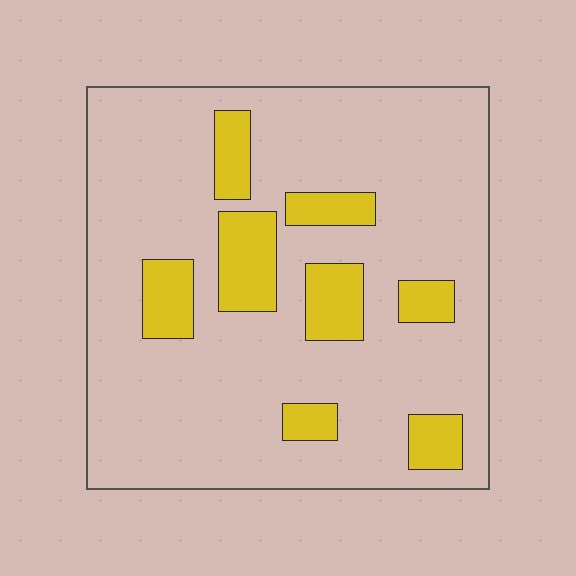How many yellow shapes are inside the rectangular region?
8.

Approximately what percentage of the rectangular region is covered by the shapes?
Approximately 20%.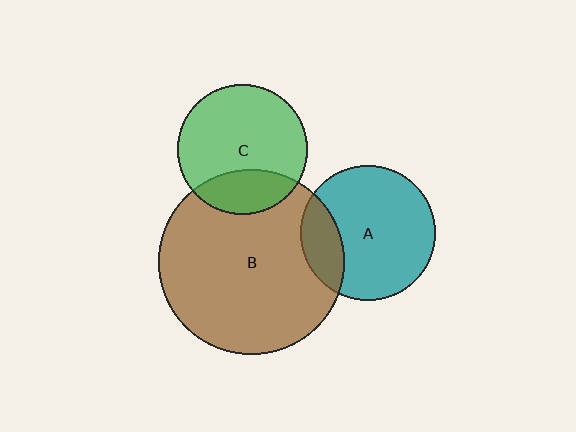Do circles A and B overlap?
Yes.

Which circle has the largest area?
Circle B (brown).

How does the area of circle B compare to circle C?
Approximately 2.0 times.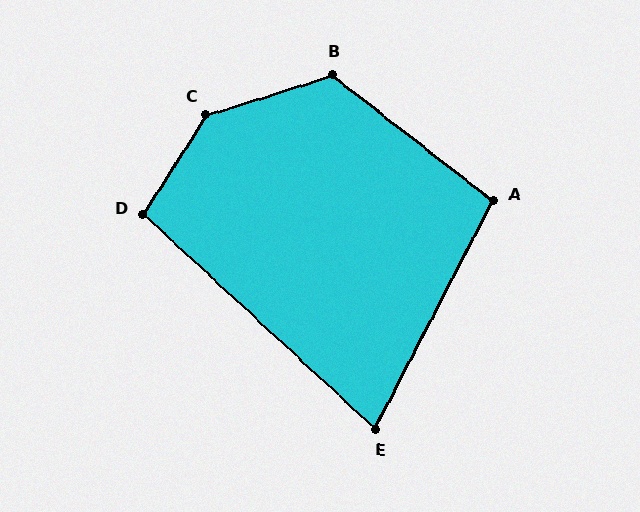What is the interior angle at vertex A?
Approximately 101 degrees (obtuse).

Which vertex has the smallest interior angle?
E, at approximately 75 degrees.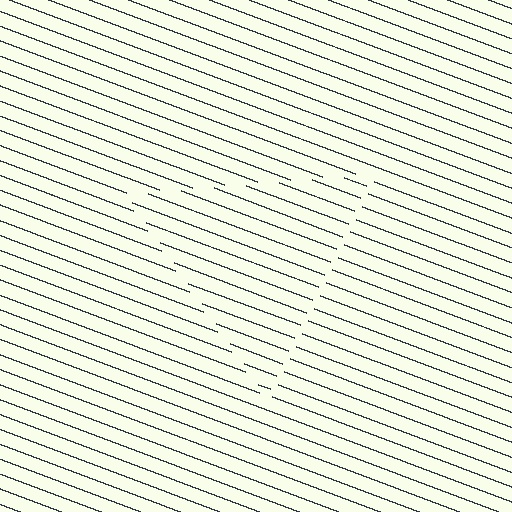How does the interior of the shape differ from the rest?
The interior of the shape contains the same grating, shifted by half a period — the contour is defined by the phase discontinuity where line-ends from the inner and outer gratings abut.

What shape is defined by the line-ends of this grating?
An illusory triangle. The interior of the shape contains the same grating, shifted by half a period — the contour is defined by the phase discontinuity where line-ends from the inner and outer gratings abut.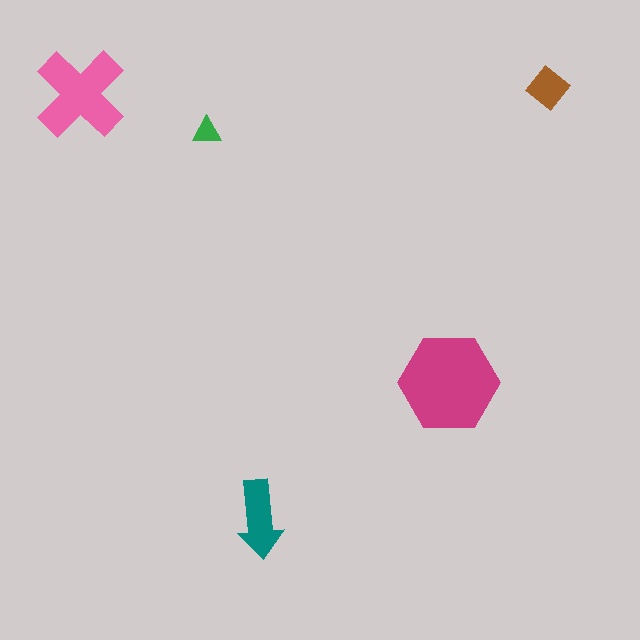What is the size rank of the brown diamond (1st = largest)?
4th.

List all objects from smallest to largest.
The green triangle, the brown diamond, the teal arrow, the pink cross, the magenta hexagon.